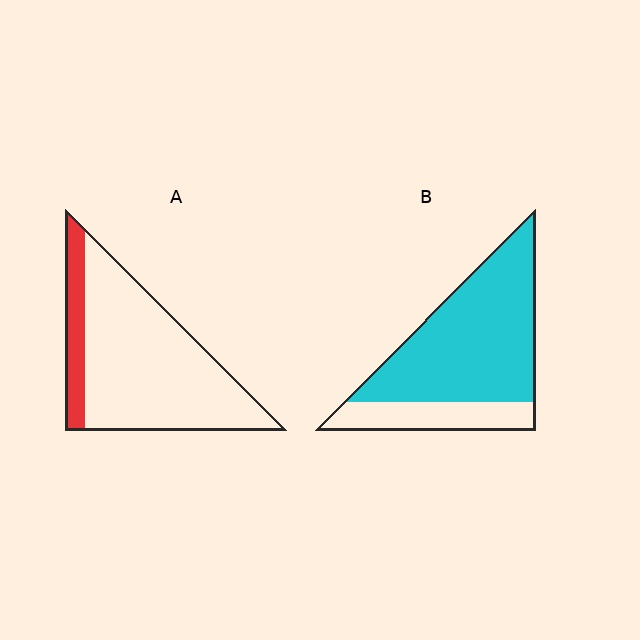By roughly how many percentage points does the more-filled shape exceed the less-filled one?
By roughly 60 percentage points (B over A).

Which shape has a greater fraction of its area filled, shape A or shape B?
Shape B.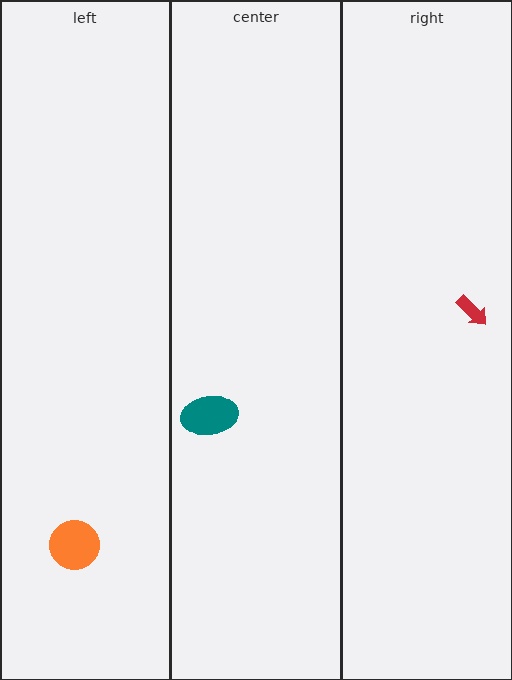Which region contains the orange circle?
The left region.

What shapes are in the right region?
The red arrow.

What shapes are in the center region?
The teal ellipse.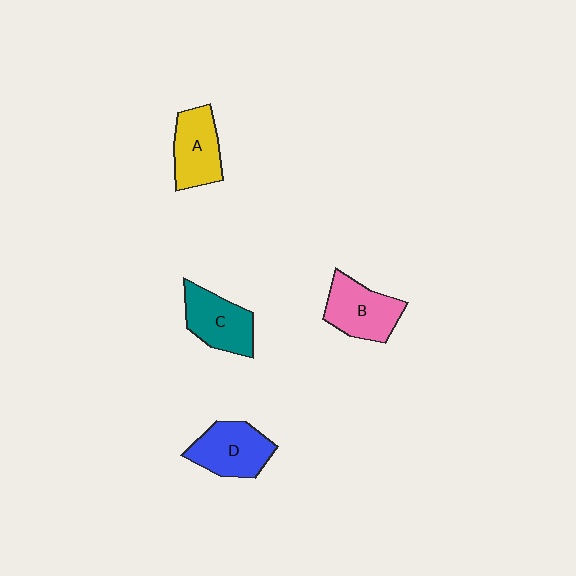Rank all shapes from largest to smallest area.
From largest to smallest: D (blue), B (pink), C (teal), A (yellow).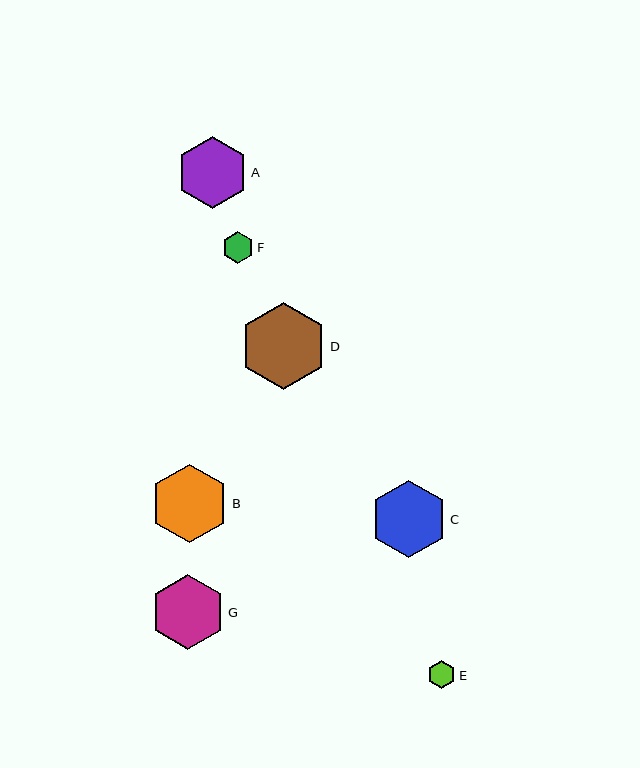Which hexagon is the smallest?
Hexagon E is the smallest with a size of approximately 28 pixels.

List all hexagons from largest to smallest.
From largest to smallest: D, B, C, G, A, F, E.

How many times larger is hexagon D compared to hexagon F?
Hexagon D is approximately 2.8 times the size of hexagon F.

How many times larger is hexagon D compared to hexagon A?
Hexagon D is approximately 1.2 times the size of hexagon A.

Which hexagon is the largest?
Hexagon D is the largest with a size of approximately 87 pixels.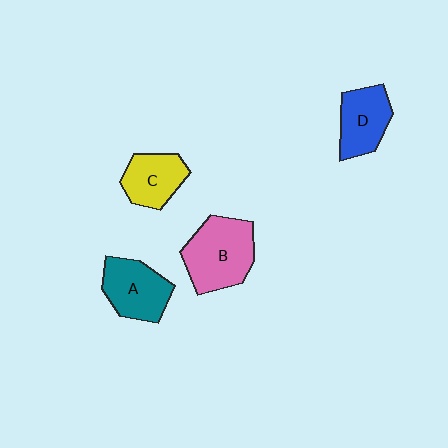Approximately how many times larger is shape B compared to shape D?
Approximately 1.4 times.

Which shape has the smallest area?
Shape C (yellow).